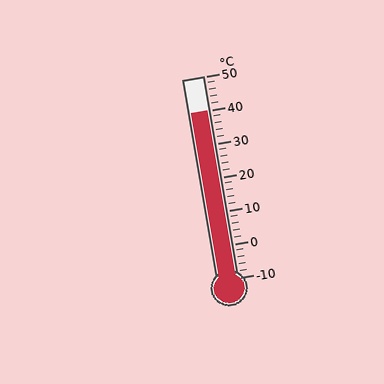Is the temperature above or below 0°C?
The temperature is above 0°C.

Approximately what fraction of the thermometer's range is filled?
The thermometer is filled to approximately 85% of its range.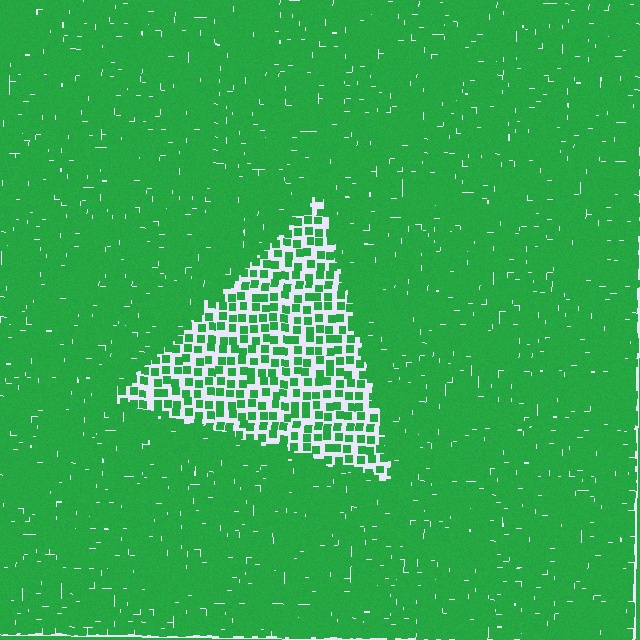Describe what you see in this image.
The image contains small green elements arranged at two different densities. A triangle-shaped region is visible where the elements are less densely packed than the surrounding area.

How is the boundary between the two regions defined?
The boundary is defined by a change in element density (approximately 2.7x ratio). All elements are the same color, size, and shape.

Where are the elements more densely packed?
The elements are more densely packed outside the triangle boundary.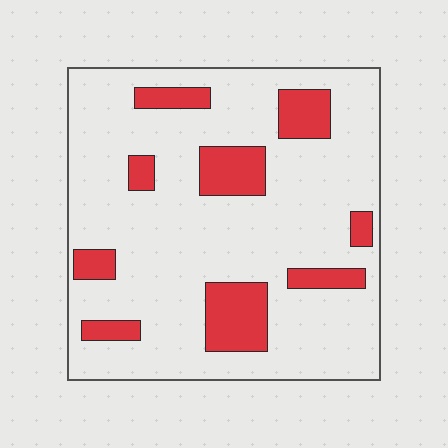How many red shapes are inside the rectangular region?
9.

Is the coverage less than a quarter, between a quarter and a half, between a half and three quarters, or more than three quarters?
Less than a quarter.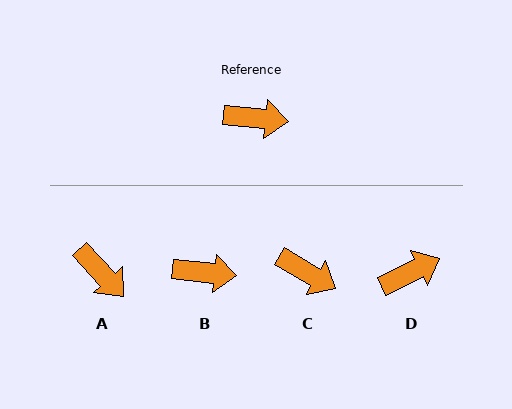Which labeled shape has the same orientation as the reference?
B.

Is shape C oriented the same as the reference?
No, it is off by about 25 degrees.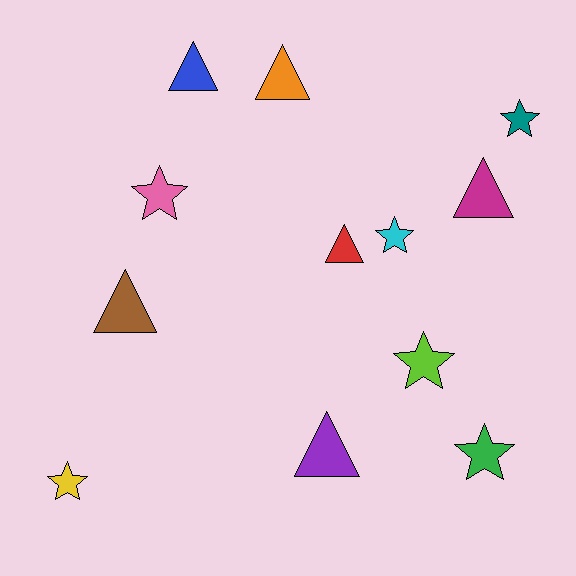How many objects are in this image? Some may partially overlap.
There are 12 objects.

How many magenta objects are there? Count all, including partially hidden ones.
There is 1 magenta object.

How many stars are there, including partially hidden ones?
There are 6 stars.